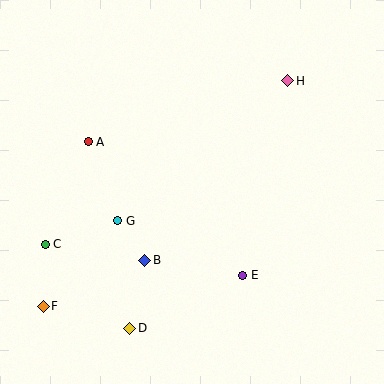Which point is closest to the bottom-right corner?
Point E is closest to the bottom-right corner.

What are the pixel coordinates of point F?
Point F is at (43, 306).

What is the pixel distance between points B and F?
The distance between B and F is 111 pixels.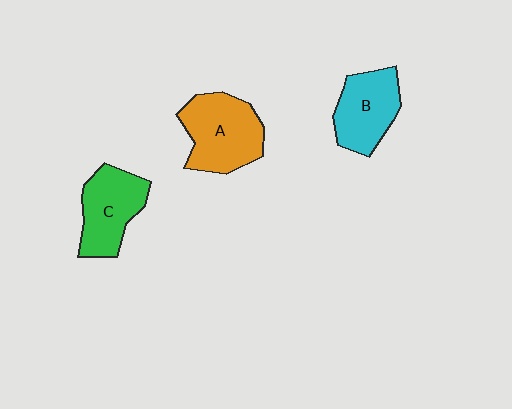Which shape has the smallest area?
Shape B (cyan).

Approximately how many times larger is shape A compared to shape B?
Approximately 1.2 times.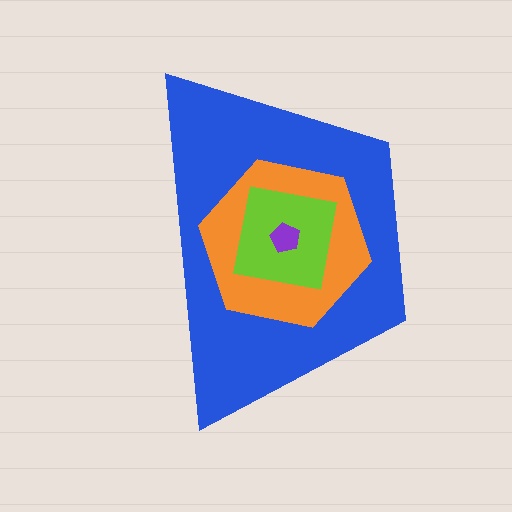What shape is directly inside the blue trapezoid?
The orange hexagon.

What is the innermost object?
The purple pentagon.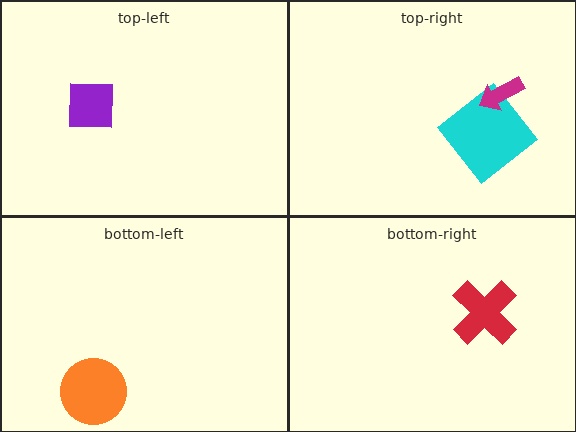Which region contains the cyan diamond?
The top-right region.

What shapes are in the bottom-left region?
The orange circle.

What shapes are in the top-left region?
The purple square.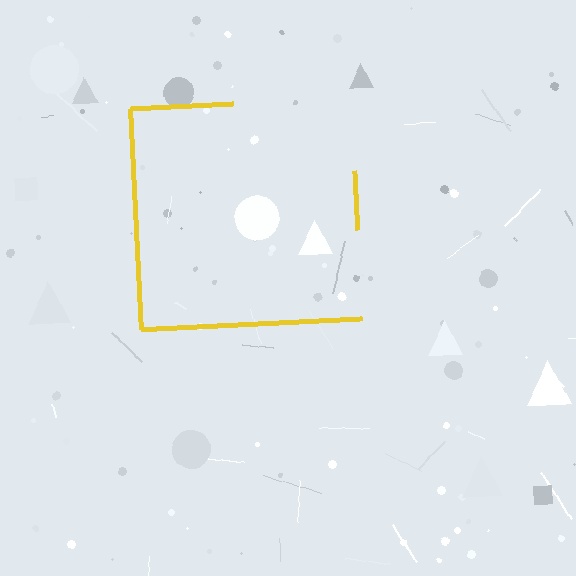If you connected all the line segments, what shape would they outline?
They would outline a square.